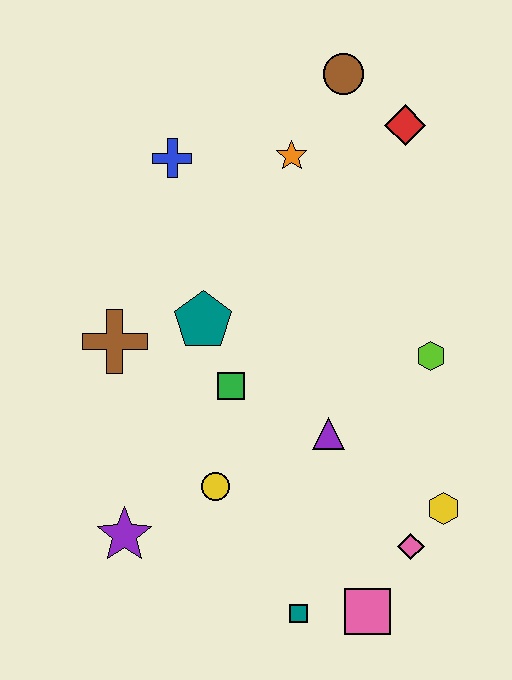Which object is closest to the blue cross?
The orange star is closest to the blue cross.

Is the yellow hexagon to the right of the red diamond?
Yes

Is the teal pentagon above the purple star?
Yes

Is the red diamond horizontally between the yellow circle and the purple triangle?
No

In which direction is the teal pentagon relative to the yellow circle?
The teal pentagon is above the yellow circle.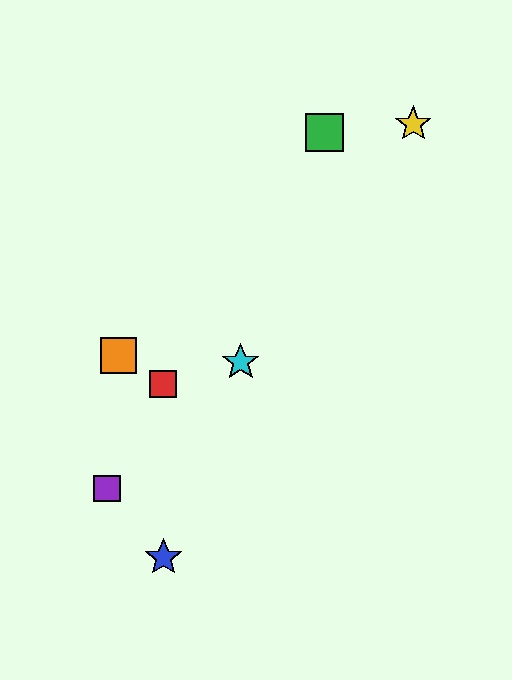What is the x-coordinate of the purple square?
The purple square is at x≈107.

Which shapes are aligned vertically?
The red square, the blue star are aligned vertically.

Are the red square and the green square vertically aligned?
No, the red square is at x≈163 and the green square is at x≈324.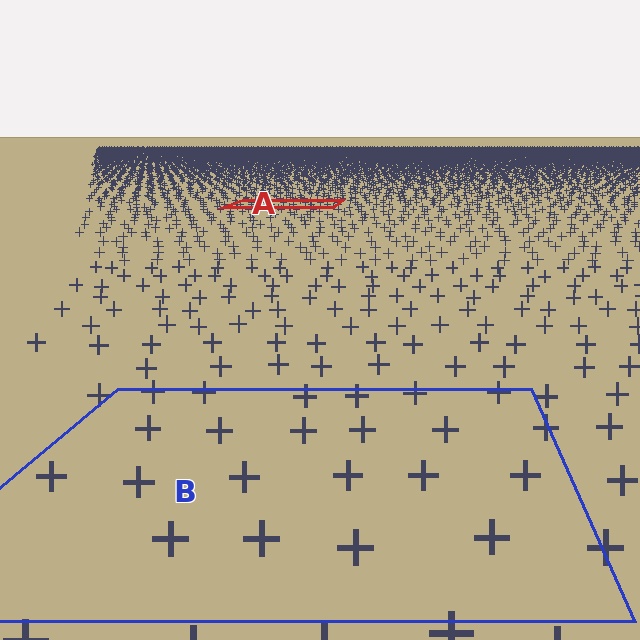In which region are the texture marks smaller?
The texture marks are smaller in region A, because it is farther away.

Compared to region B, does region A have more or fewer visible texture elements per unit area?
Region A has more texture elements per unit area — they are packed more densely because it is farther away.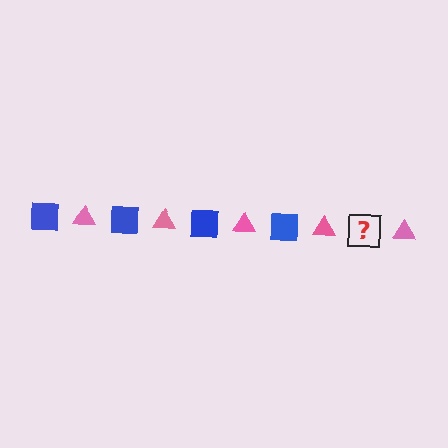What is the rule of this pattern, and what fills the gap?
The rule is that the pattern alternates between blue square and pink triangle. The gap should be filled with a blue square.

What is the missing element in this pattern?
The missing element is a blue square.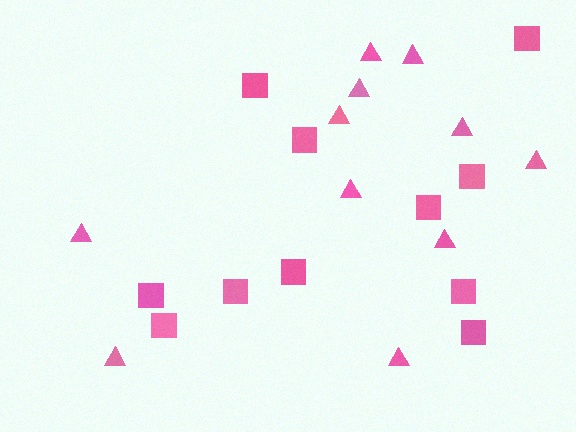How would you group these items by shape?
There are 2 groups: one group of triangles (11) and one group of squares (11).